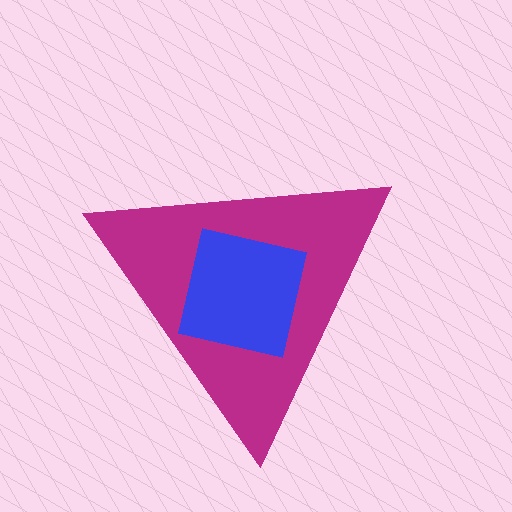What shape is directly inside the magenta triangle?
The blue square.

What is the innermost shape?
The blue square.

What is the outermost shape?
The magenta triangle.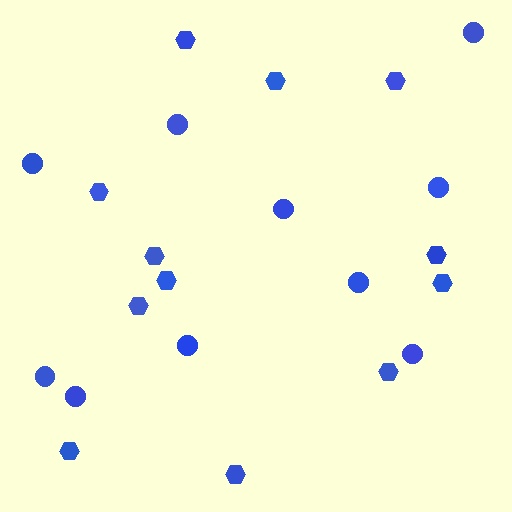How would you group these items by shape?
There are 2 groups: one group of hexagons (12) and one group of circles (10).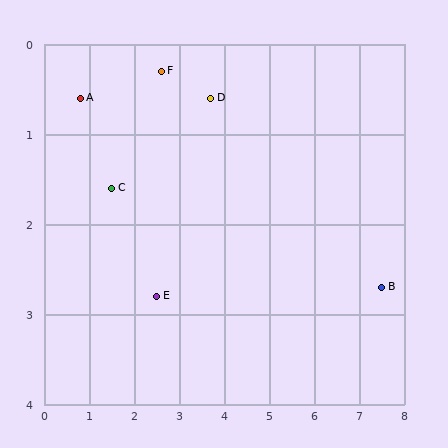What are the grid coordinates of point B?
Point B is at approximately (7.5, 2.7).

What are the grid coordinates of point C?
Point C is at approximately (1.5, 1.6).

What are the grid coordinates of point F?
Point F is at approximately (2.6, 0.3).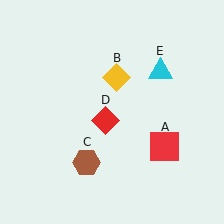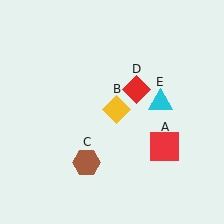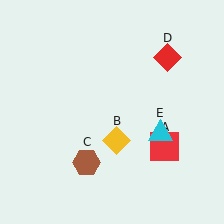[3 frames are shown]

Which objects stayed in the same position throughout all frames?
Red square (object A) and brown hexagon (object C) remained stationary.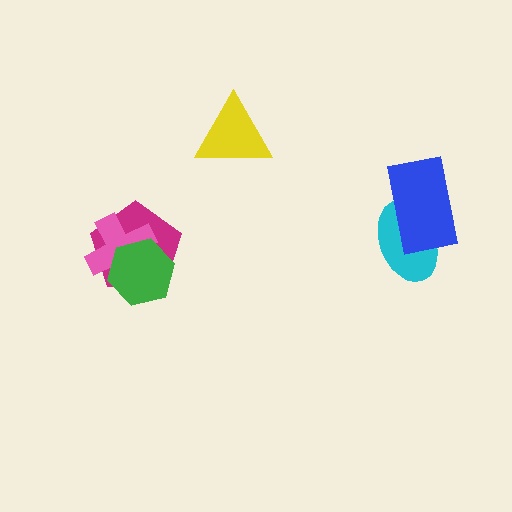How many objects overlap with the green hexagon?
2 objects overlap with the green hexagon.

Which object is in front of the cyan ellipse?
The blue rectangle is in front of the cyan ellipse.